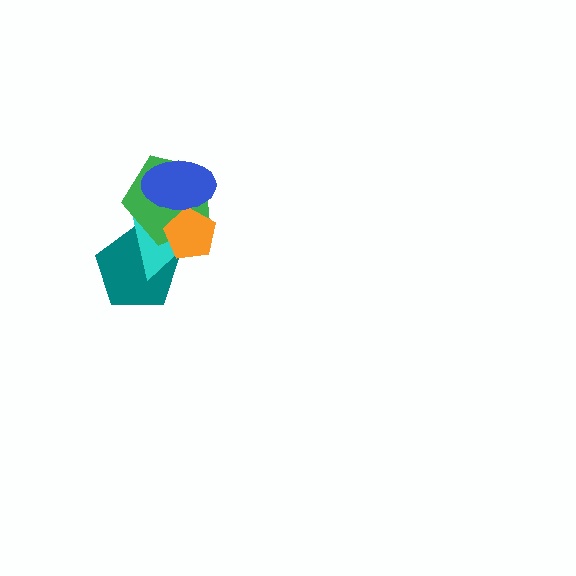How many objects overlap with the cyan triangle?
4 objects overlap with the cyan triangle.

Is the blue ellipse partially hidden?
No, no other shape covers it.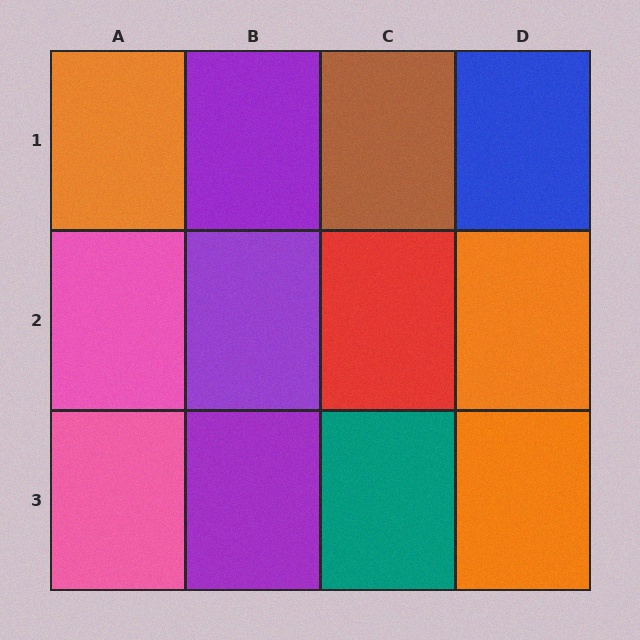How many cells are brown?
1 cell is brown.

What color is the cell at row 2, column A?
Pink.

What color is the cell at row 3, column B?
Purple.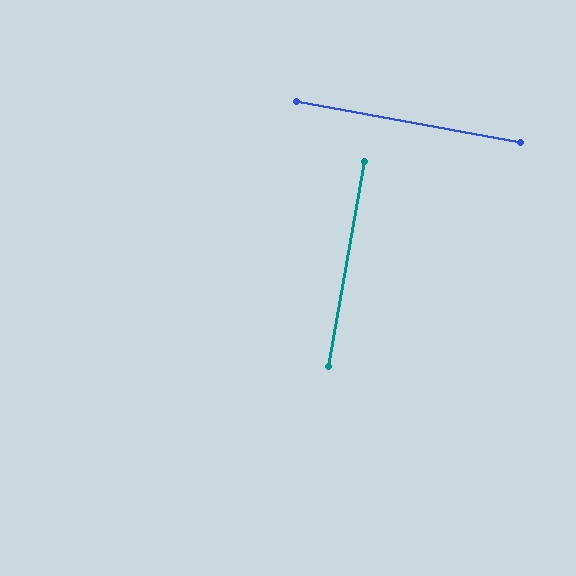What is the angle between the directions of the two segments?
Approximately 89 degrees.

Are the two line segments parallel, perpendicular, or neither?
Perpendicular — they meet at approximately 89°.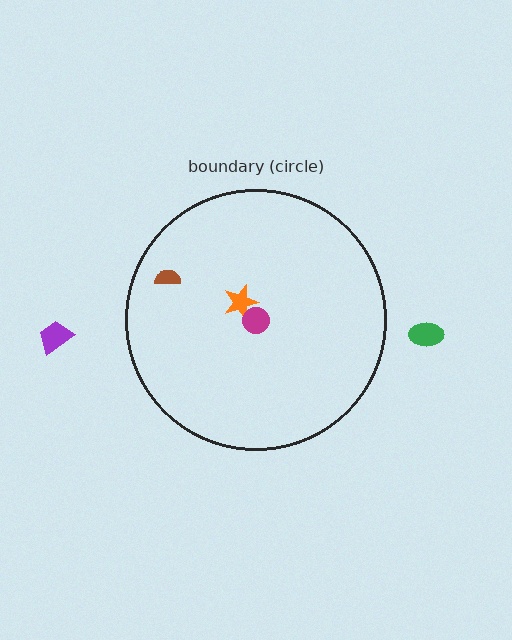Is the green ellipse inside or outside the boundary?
Outside.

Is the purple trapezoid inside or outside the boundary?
Outside.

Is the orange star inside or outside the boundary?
Inside.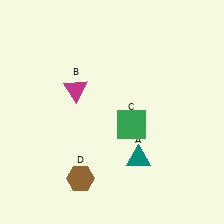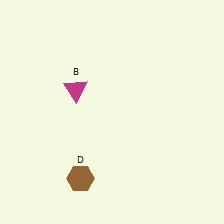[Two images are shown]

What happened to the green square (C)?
The green square (C) was removed in Image 2. It was in the bottom-right area of Image 1.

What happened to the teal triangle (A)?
The teal triangle (A) was removed in Image 2. It was in the bottom-right area of Image 1.